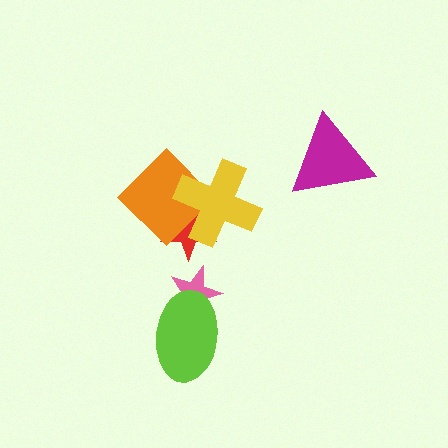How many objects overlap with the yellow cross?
2 objects overlap with the yellow cross.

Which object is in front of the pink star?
The lime ellipse is in front of the pink star.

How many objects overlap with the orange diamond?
2 objects overlap with the orange diamond.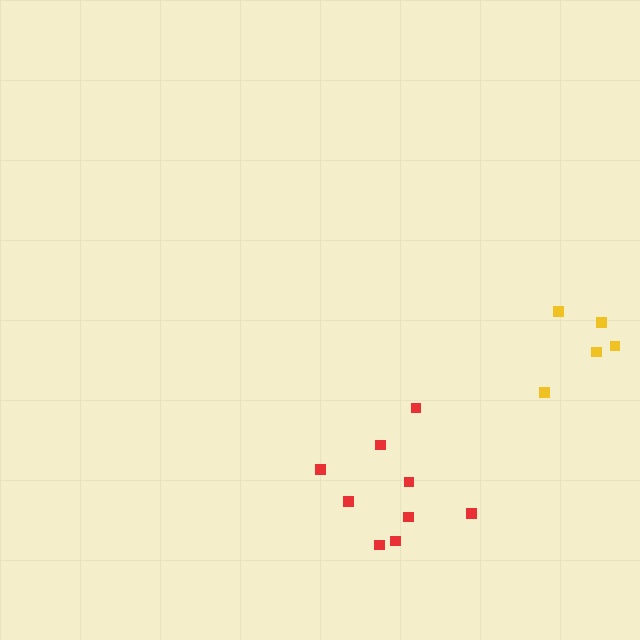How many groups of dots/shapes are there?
There are 2 groups.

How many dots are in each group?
Group 1: 9 dots, Group 2: 5 dots (14 total).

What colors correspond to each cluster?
The clusters are colored: red, yellow.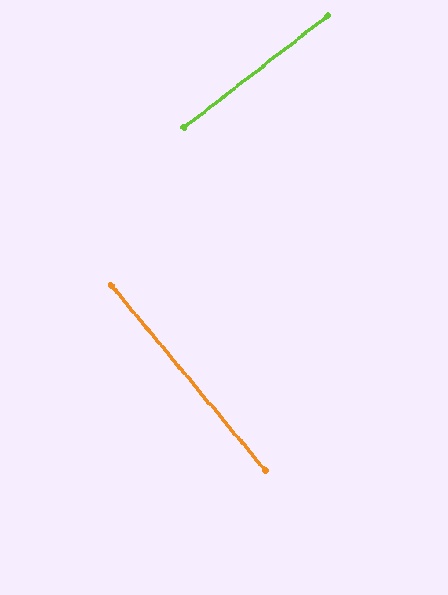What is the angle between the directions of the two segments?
Approximately 88 degrees.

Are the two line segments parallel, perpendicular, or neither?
Perpendicular — they meet at approximately 88°.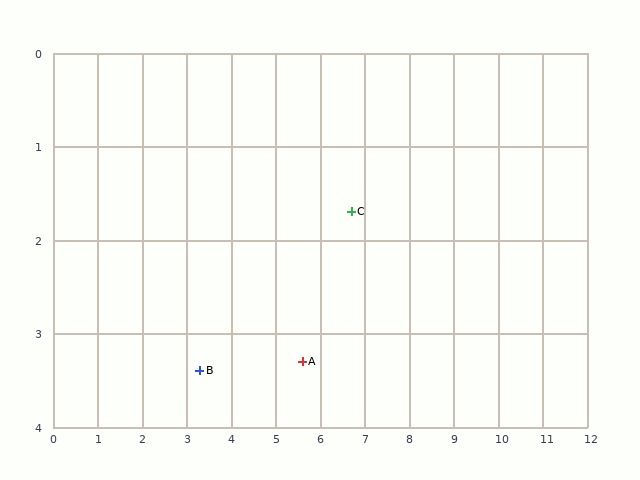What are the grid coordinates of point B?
Point B is at approximately (3.3, 3.4).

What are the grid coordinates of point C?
Point C is at approximately (6.7, 1.7).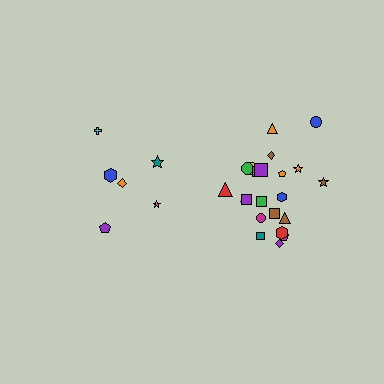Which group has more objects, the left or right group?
The right group.